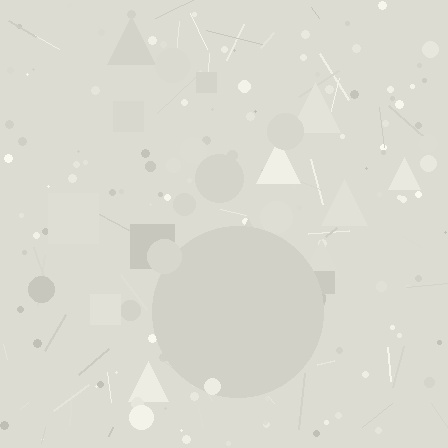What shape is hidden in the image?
A circle is hidden in the image.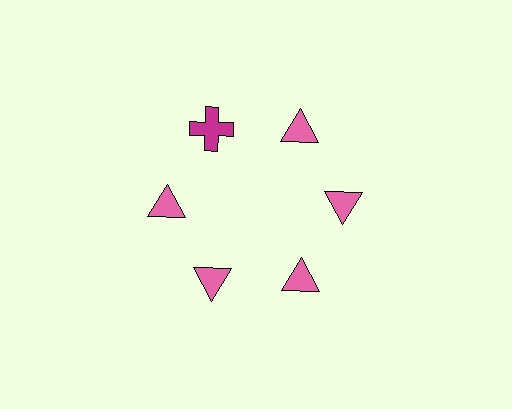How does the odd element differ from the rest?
It differs in both color (magenta instead of pink) and shape (cross instead of triangle).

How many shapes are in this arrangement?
There are 6 shapes arranged in a ring pattern.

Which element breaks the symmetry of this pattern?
The magenta cross at roughly the 11 o'clock position breaks the symmetry. All other shapes are pink triangles.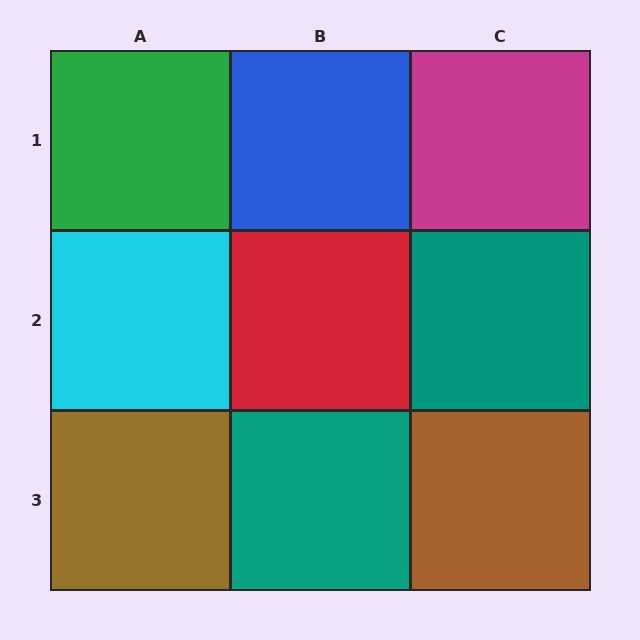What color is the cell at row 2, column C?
Teal.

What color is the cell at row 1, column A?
Green.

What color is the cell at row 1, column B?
Blue.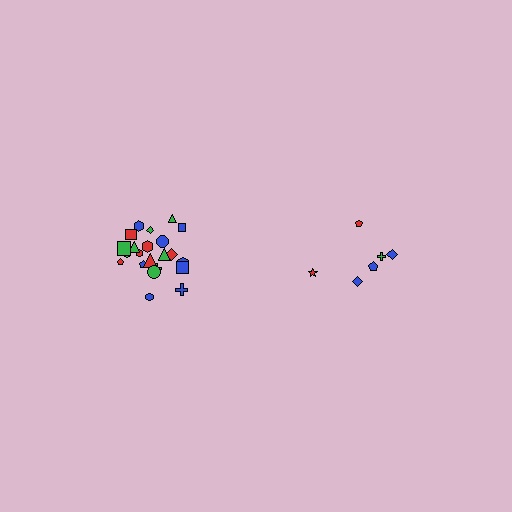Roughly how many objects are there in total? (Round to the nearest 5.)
Roughly 30 objects in total.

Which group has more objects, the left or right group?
The left group.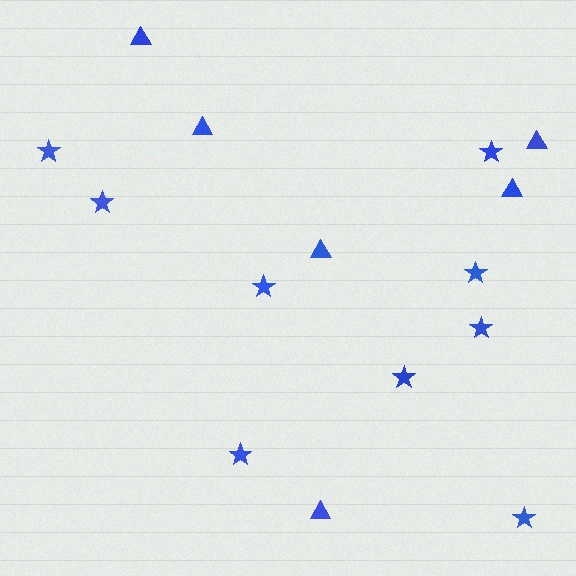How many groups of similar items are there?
There are 2 groups: one group of triangles (6) and one group of stars (9).